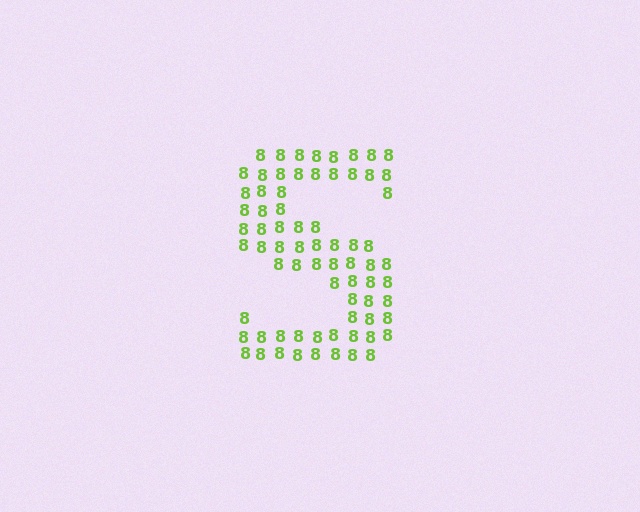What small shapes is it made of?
It is made of small digit 8's.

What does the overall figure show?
The overall figure shows the letter S.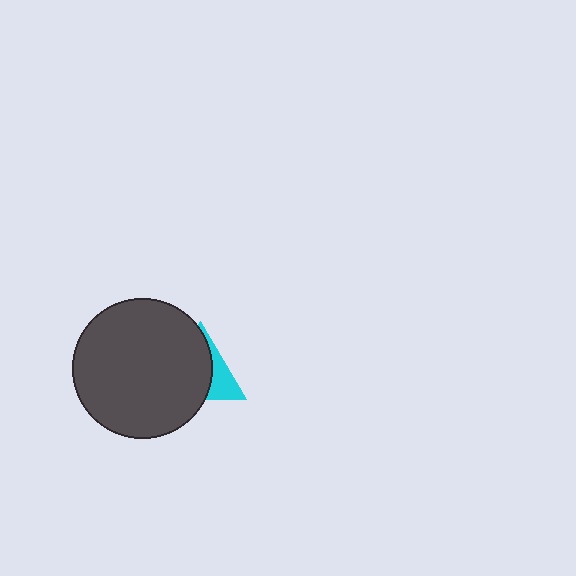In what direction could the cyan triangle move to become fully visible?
The cyan triangle could move right. That would shift it out from behind the dark gray circle entirely.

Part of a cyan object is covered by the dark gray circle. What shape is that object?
It is a triangle.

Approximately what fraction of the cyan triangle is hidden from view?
Roughly 67% of the cyan triangle is hidden behind the dark gray circle.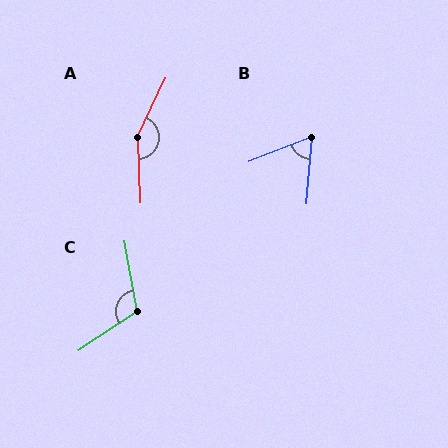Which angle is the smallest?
B, at approximately 64 degrees.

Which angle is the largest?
A, at approximately 152 degrees.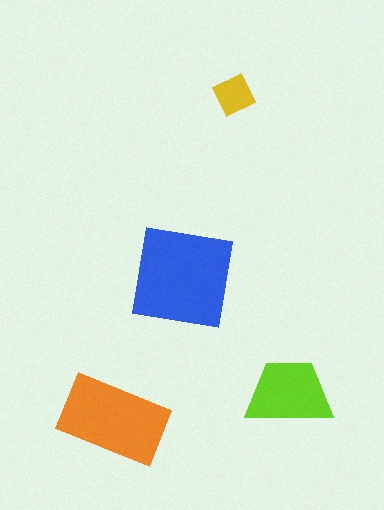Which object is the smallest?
The yellow diamond.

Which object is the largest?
The blue square.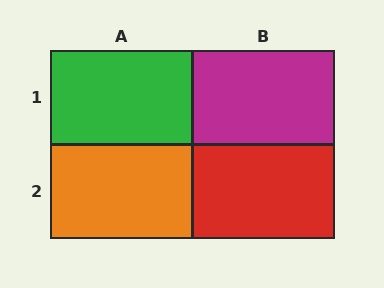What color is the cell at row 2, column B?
Red.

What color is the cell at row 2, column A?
Orange.